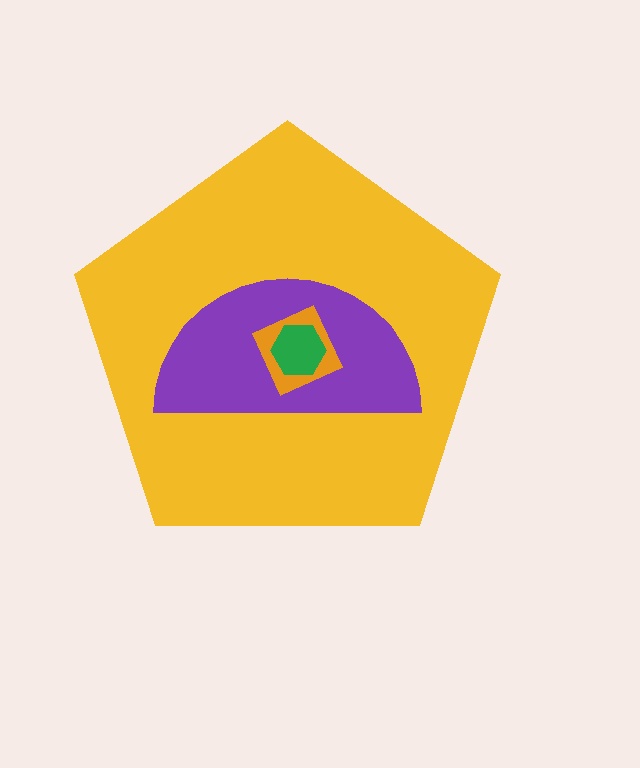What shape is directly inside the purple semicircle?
The orange square.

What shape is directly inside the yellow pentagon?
The purple semicircle.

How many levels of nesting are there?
4.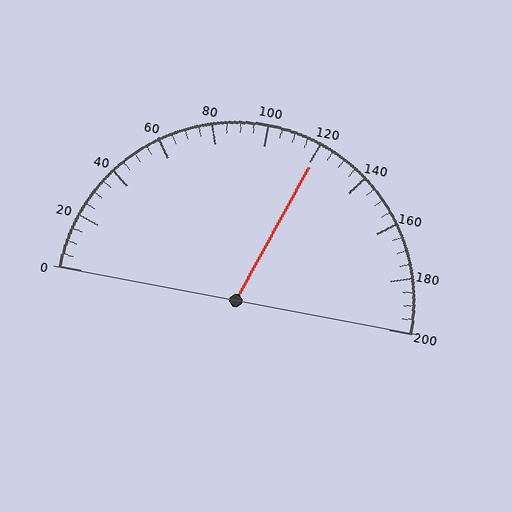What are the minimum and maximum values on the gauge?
The gauge ranges from 0 to 200.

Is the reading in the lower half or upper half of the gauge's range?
The reading is in the upper half of the range (0 to 200).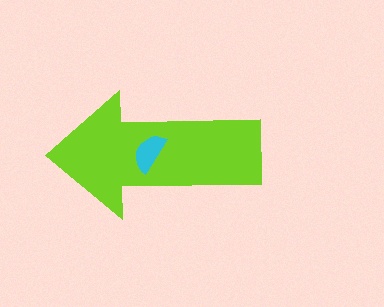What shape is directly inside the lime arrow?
The cyan semicircle.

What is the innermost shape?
The cyan semicircle.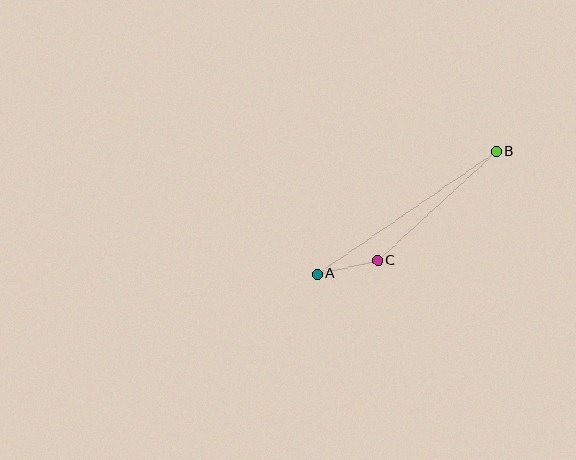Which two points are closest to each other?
Points A and C are closest to each other.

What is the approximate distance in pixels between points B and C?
The distance between B and C is approximately 161 pixels.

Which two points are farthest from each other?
Points A and B are farthest from each other.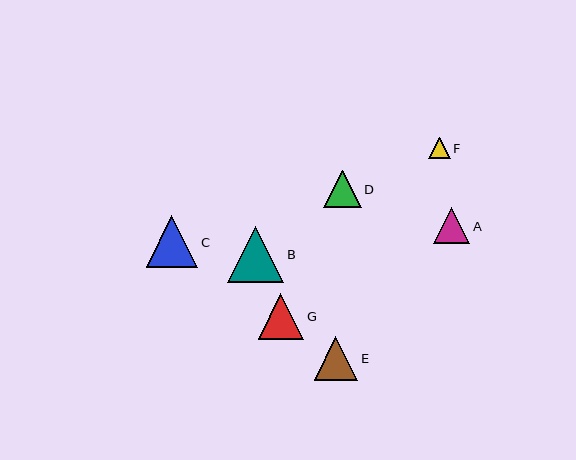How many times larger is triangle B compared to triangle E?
Triangle B is approximately 1.3 times the size of triangle E.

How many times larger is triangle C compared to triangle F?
Triangle C is approximately 2.4 times the size of triangle F.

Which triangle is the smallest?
Triangle F is the smallest with a size of approximately 21 pixels.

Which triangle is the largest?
Triangle B is the largest with a size of approximately 56 pixels.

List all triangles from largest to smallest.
From largest to smallest: B, C, G, E, D, A, F.